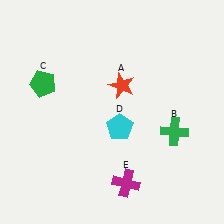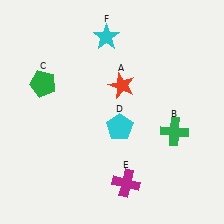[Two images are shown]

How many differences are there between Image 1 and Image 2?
There is 1 difference between the two images.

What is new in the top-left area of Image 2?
A cyan star (F) was added in the top-left area of Image 2.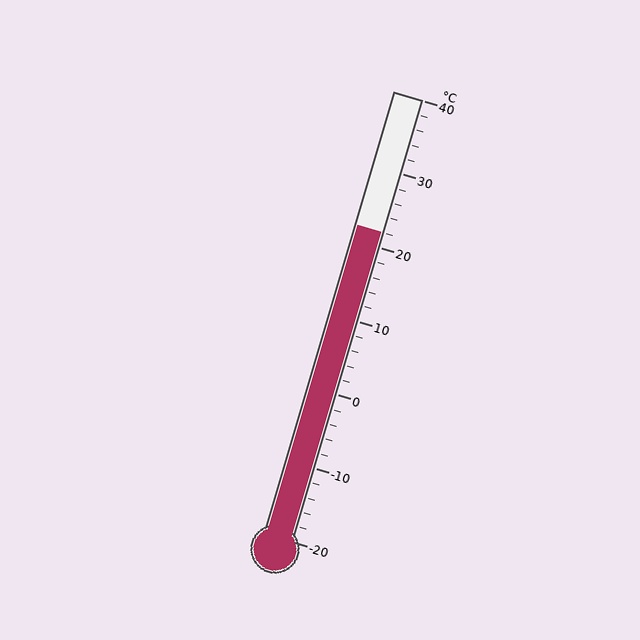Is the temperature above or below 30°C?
The temperature is below 30°C.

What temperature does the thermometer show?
The thermometer shows approximately 22°C.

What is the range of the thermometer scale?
The thermometer scale ranges from -20°C to 40°C.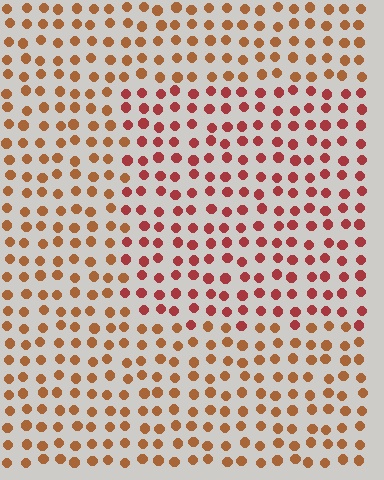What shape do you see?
I see a rectangle.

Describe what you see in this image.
The image is filled with small brown elements in a uniform arrangement. A rectangle-shaped region is visible where the elements are tinted to a slightly different hue, forming a subtle color boundary.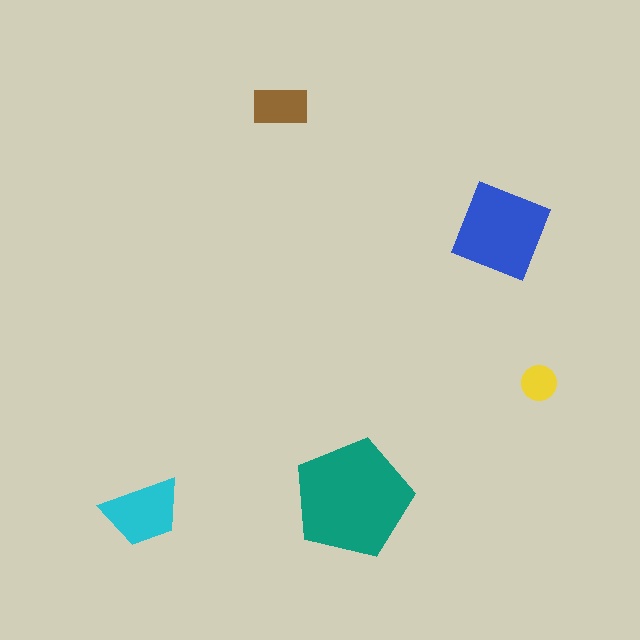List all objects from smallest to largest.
The yellow circle, the brown rectangle, the cyan trapezoid, the blue square, the teal pentagon.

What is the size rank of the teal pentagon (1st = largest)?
1st.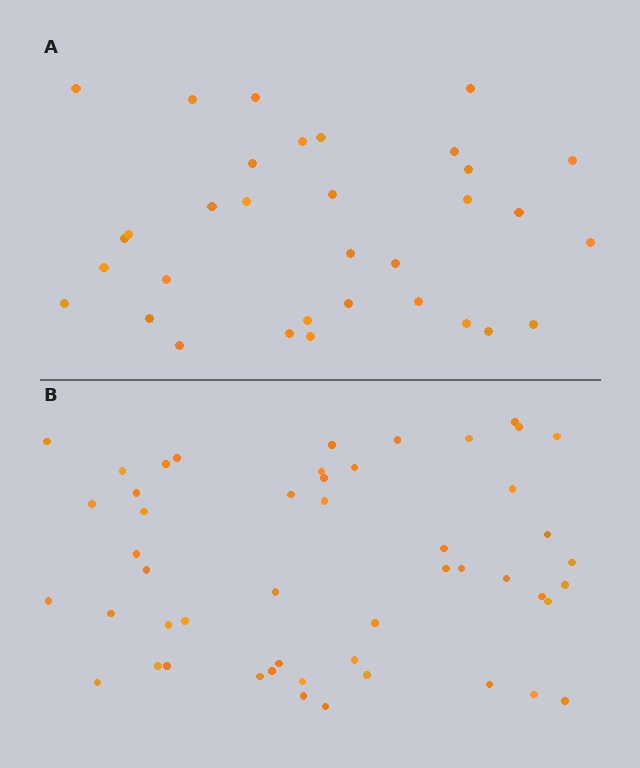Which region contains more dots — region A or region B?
Region B (the bottom region) has more dots.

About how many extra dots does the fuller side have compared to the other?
Region B has approximately 15 more dots than region A.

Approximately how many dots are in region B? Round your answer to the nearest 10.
About 50 dots.